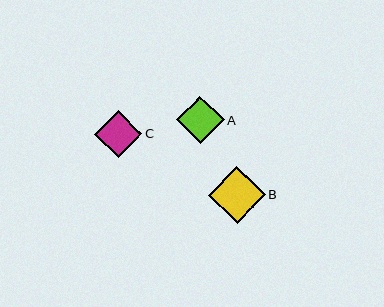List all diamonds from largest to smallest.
From largest to smallest: B, A, C.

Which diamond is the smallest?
Diamond C is the smallest with a size of approximately 48 pixels.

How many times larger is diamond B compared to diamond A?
Diamond B is approximately 1.2 times the size of diamond A.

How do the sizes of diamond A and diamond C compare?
Diamond A and diamond C are approximately the same size.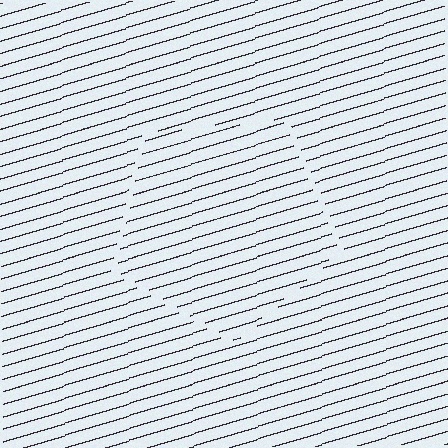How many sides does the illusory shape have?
5 sides — the line-ends trace a pentagon.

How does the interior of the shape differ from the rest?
The interior of the shape contains the same grating, shifted by half a period — the contour is defined by the phase discontinuity where line-ends from the inner and outer gratings abut.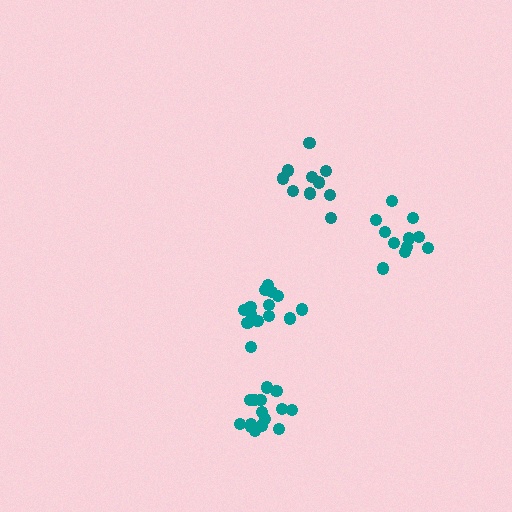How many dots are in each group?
Group 1: 15 dots, Group 2: 11 dots, Group 3: 10 dots, Group 4: 14 dots (50 total).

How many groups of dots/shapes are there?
There are 4 groups.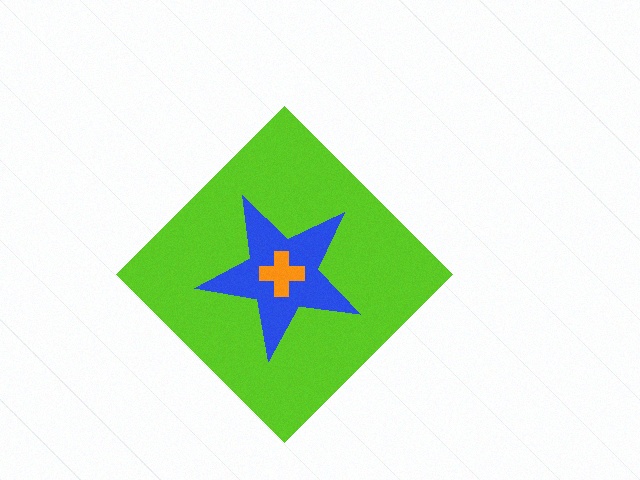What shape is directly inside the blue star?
The orange cross.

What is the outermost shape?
The lime diamond.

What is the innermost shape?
The orange cross.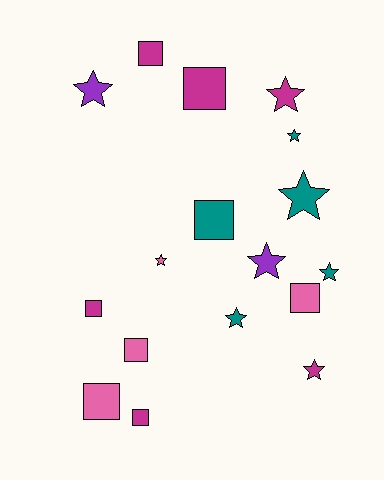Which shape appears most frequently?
Star, with 9 objects.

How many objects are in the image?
There are 17 objects.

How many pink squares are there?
There are 3 pink squares.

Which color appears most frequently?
Magenta, with 6 objects.